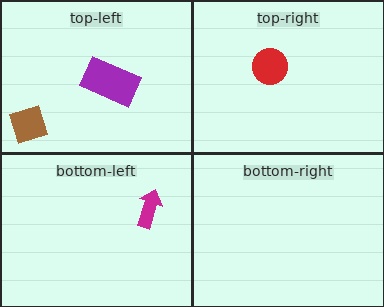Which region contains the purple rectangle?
The top-left region.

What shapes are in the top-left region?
The purple rectangle, the brown diamond.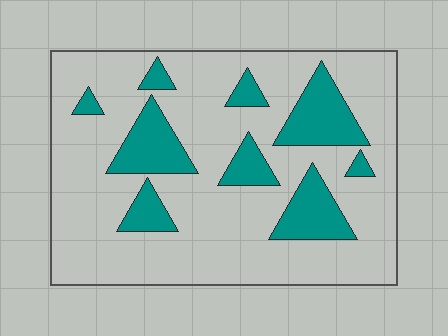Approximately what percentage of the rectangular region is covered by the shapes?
Approximately 20%.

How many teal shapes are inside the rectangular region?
9.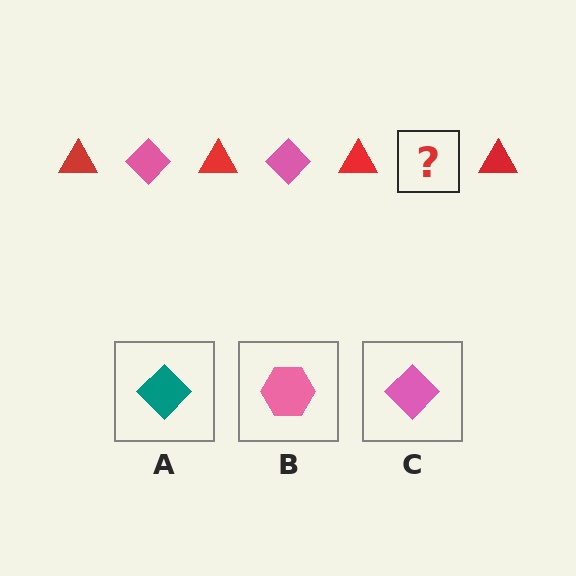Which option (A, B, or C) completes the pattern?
C.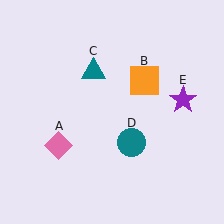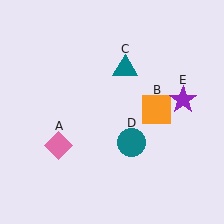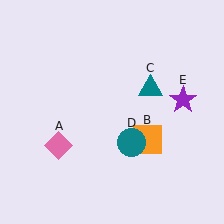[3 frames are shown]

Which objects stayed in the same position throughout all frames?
Pink diamond (object A) and teal circle (object D) and purple star (object E) remained stationary.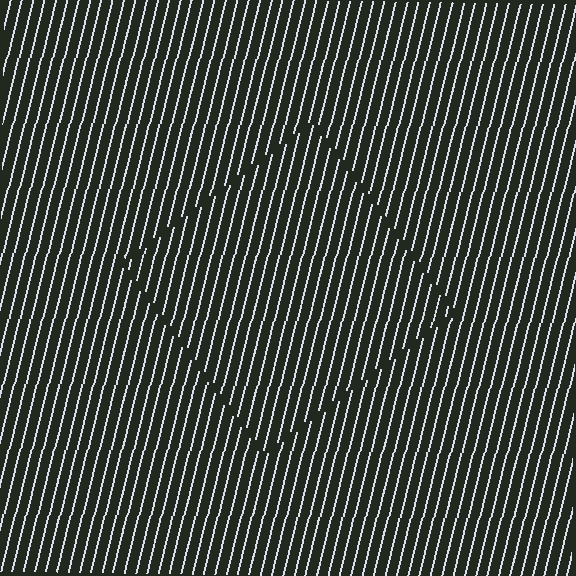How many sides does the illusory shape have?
4 sides — the line-ends trace a square.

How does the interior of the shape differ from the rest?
The interior of the shape contains the same grating, shifted by half a period — the contour is defined by the phase discontinuity where line-ends from the inner and outer gratings abut.